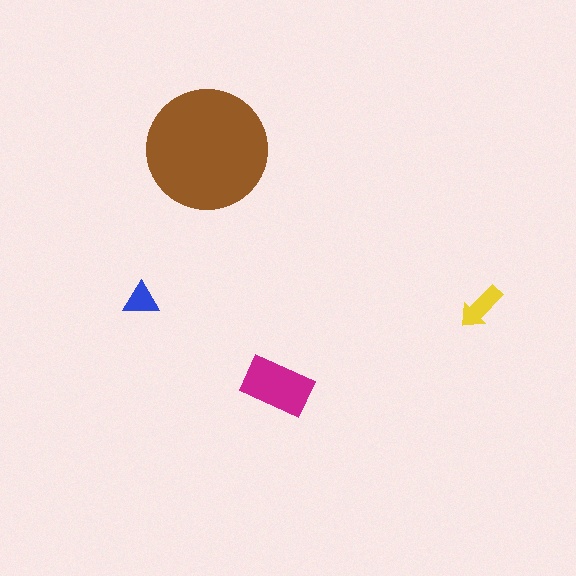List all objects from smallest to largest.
The blue triangle, the yellow arrow, the magenta rectangle, the brown circle.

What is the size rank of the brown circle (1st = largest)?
1st.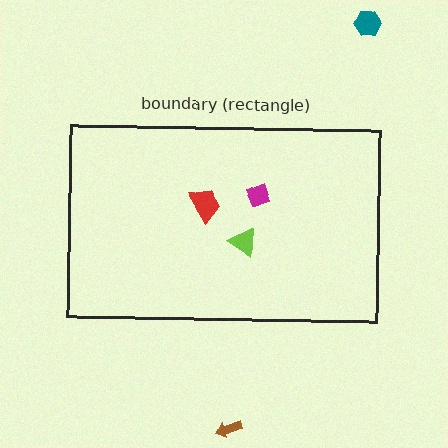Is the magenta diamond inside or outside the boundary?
Inside.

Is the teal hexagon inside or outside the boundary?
Outside.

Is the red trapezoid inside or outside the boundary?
Inside.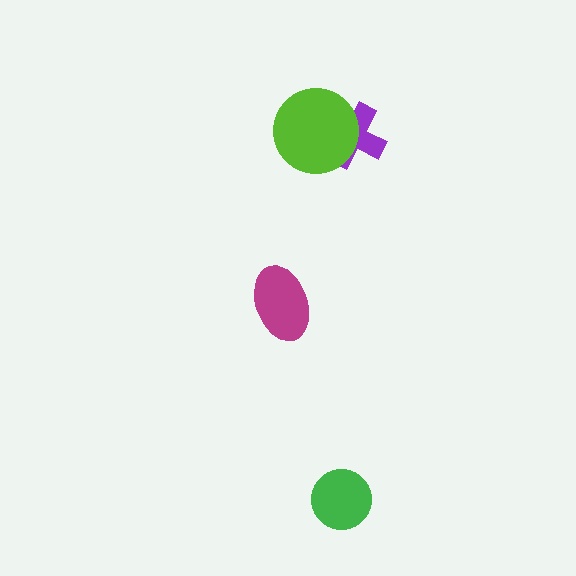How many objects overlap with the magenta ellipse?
0 objects overlap with the magenta ellipse.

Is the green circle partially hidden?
No, no other shape covers it.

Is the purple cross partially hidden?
Yes, it is partially covered by another shape.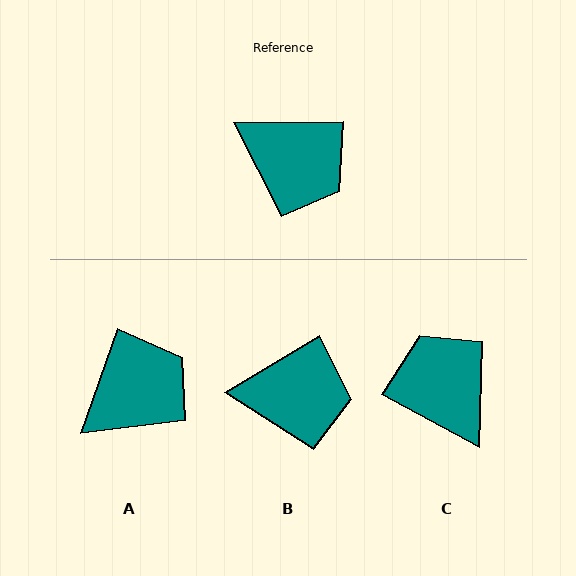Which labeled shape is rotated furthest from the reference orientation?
C, about 151 degrees away.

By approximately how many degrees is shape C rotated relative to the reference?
Approximately 151 degrees counter-clockwise.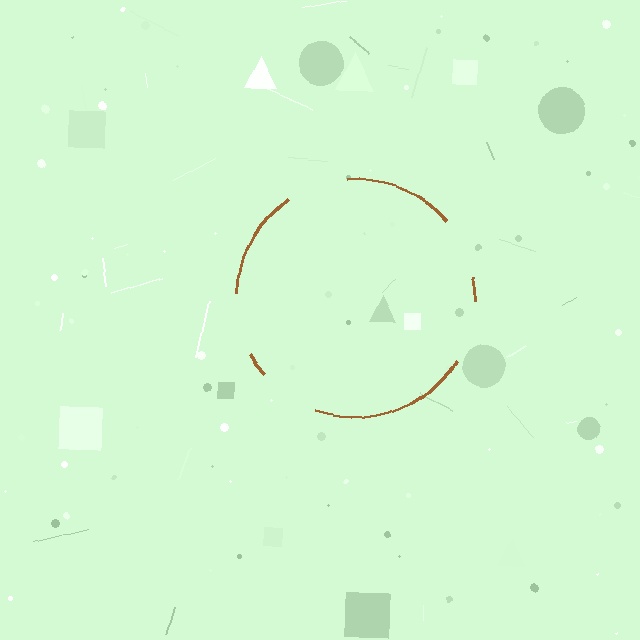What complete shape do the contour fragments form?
The contour fragments form a circle.